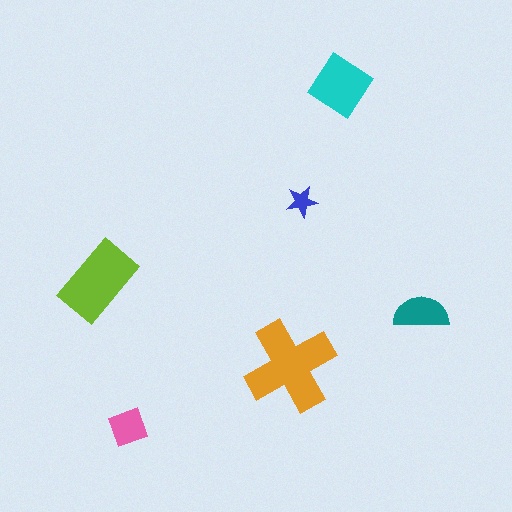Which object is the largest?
The orange cross.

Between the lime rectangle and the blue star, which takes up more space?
The lime rectangle.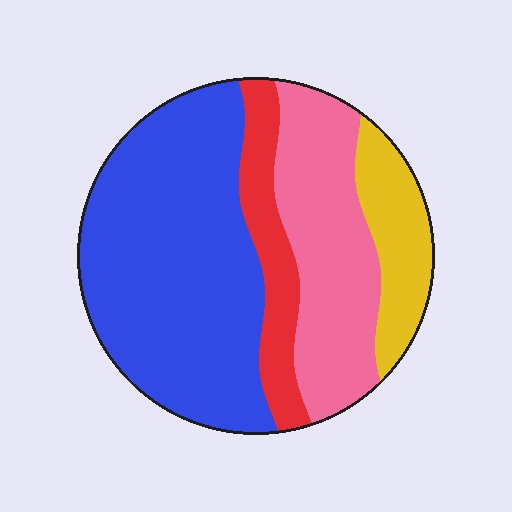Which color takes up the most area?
Blue, at roughly 50%.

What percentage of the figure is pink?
Pink covers 26% of the figure.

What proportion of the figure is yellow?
Yellow covers about 10% of the figure.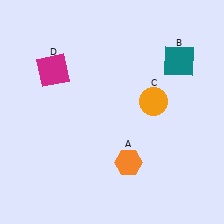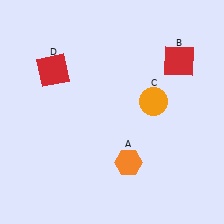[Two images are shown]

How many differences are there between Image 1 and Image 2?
There are 2 differences between the two images.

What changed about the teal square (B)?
In Image 1, B is teal. In Image 2, it changed to red.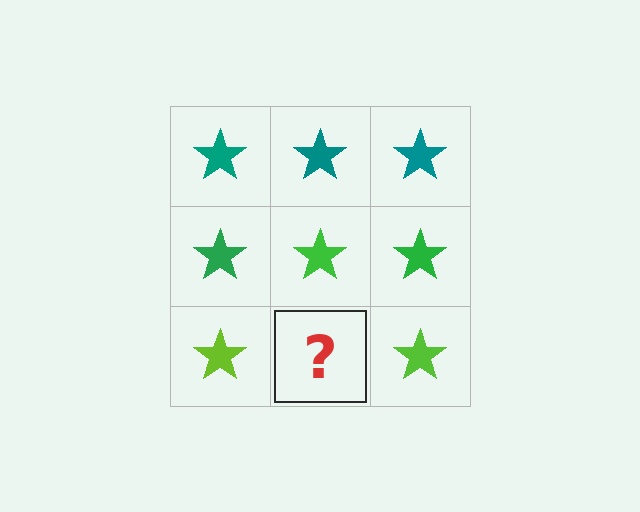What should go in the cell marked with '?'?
The missing cell should contain a lime star.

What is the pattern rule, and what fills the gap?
The rule is that each row has a consistent color. The gap should be filled with a lime star.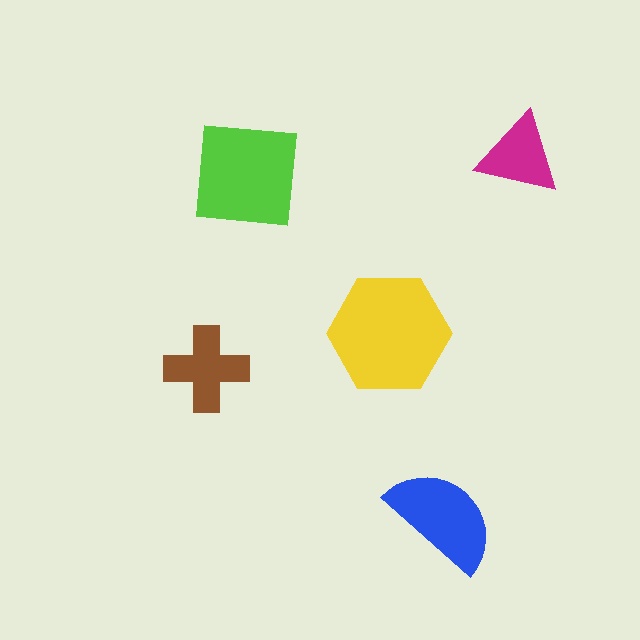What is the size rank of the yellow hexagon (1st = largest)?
1st.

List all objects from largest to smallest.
The yellow hexagon, the lime square, the blue semicircle, the brown cross, the magenta triangle.